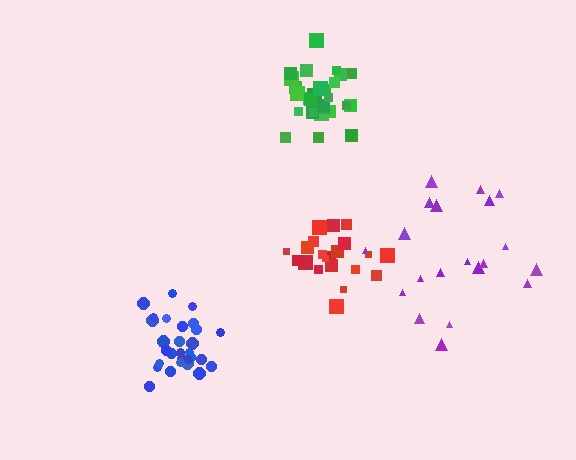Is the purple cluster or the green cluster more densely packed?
Green.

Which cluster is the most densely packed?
Green.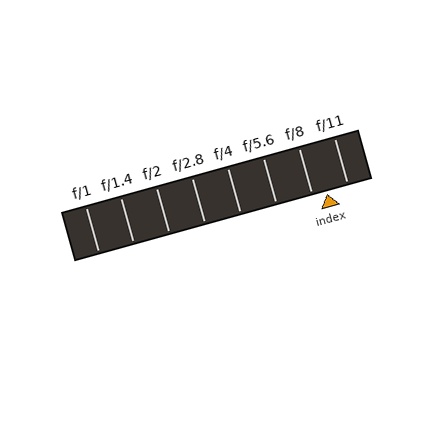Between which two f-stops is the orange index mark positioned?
The index mark is between f/8 and f/11.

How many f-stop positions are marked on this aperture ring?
There are 8 f-stop positions marked.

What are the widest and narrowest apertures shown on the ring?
The widest aperture shown is f/1 and the narrowest is f/11.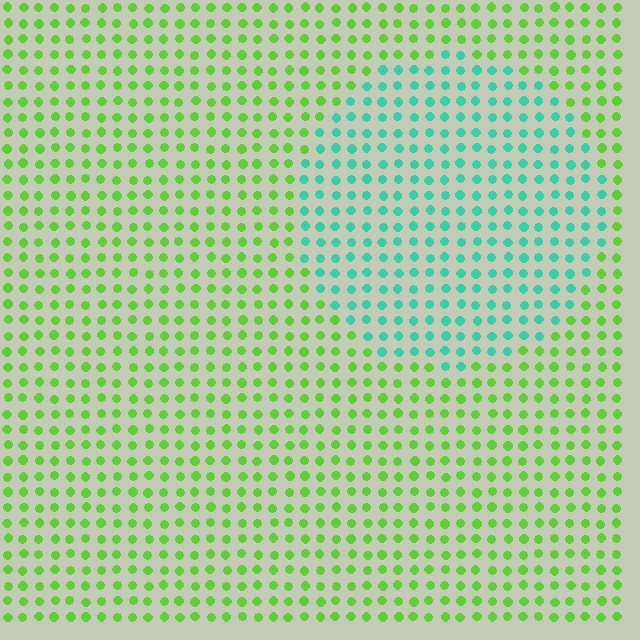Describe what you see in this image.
The image is filled with small lime elements in a uniform arrangement. A circle-shaped region is visible where the elements are tinted to a slightly different hue, forming a subtle color boundary.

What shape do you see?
I see a circle.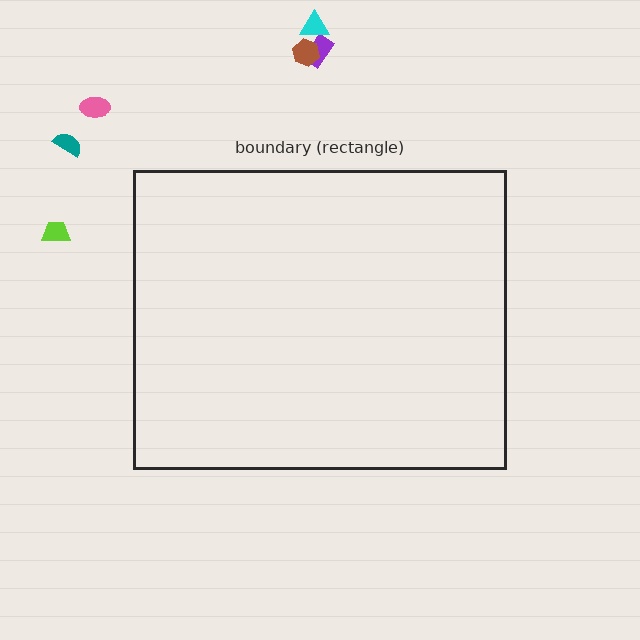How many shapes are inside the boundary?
0 inside, 6 outside.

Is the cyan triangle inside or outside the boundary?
Outside.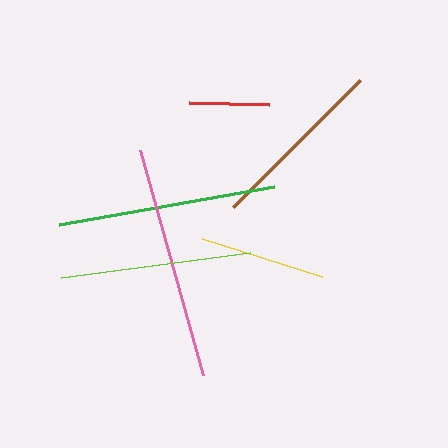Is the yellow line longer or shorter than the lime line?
The lime line is longer than the yellow line.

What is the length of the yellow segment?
The yellow segment is approximately 126 pixels long.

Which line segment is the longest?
The pink line is the longest at approximately 234 pixels.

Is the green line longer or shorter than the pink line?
The pink line is longer than the green line.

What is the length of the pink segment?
The pink segment is approximately 234 pixels long.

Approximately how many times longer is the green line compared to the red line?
The green line is approximately 2.7 times the length of the red line.